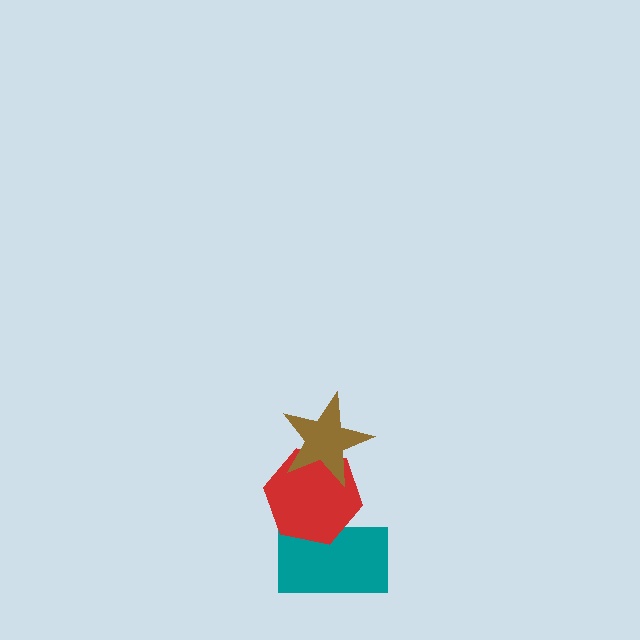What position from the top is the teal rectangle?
The teal rectangle is 3rd from the top.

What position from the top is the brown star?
The brown star is 1st from the top.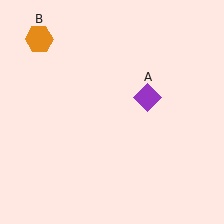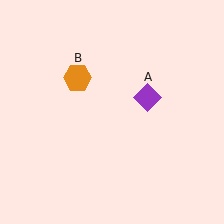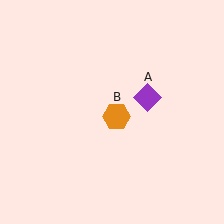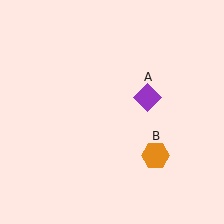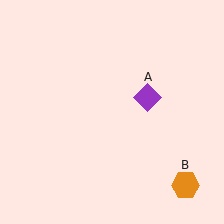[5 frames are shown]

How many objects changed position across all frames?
1 object changed position: orange hexagon (object B).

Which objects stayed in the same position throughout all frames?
Purple diamond (object A) remained stationary.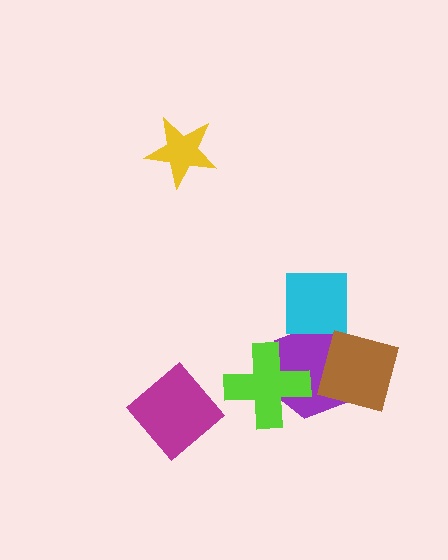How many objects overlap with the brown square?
1 object overlaps with the brown square.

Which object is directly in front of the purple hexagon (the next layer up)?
The lime cross is directly in front of the purple hexagon.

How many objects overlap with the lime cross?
1 object overlaps with the lime cross.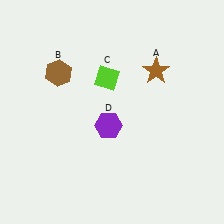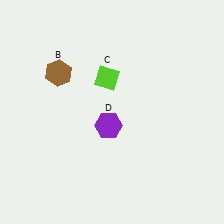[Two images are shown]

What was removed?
The brown star (A) was removed in Image 2.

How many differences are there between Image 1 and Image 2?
There is 1 difference between the two images.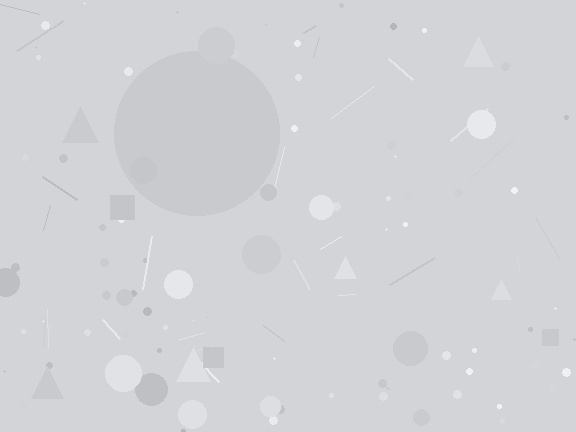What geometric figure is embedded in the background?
A circle is embedded in the background.